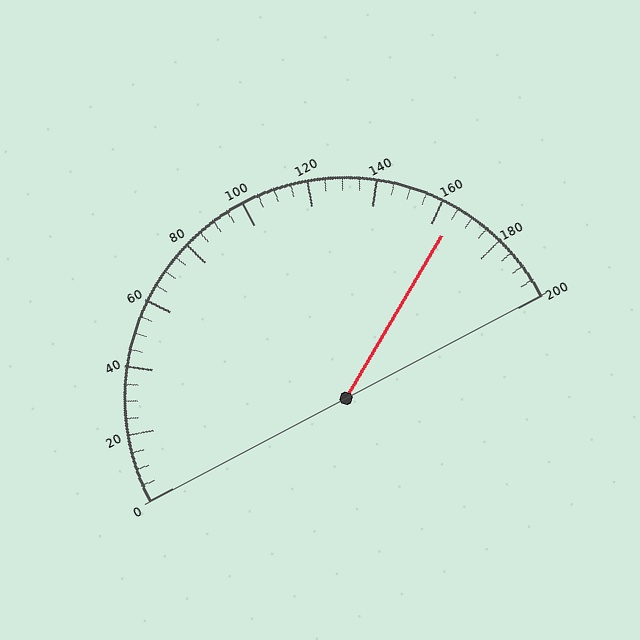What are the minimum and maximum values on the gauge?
The gauge ranges from 0 to 200.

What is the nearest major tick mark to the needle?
The nearest major tick mark is 160.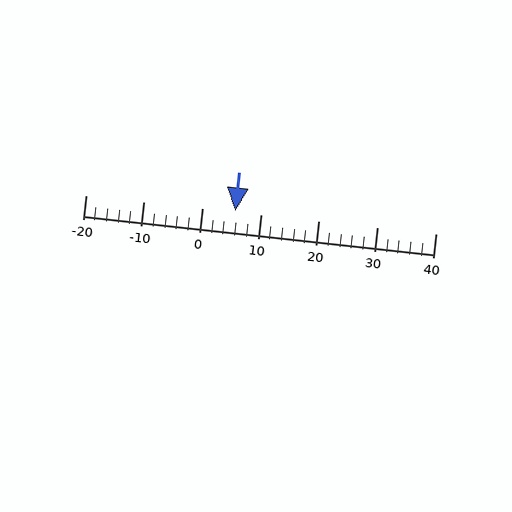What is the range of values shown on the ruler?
The ruler shows values from -20 to 40.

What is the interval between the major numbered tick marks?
The major tick marks are spaced 10 units apart.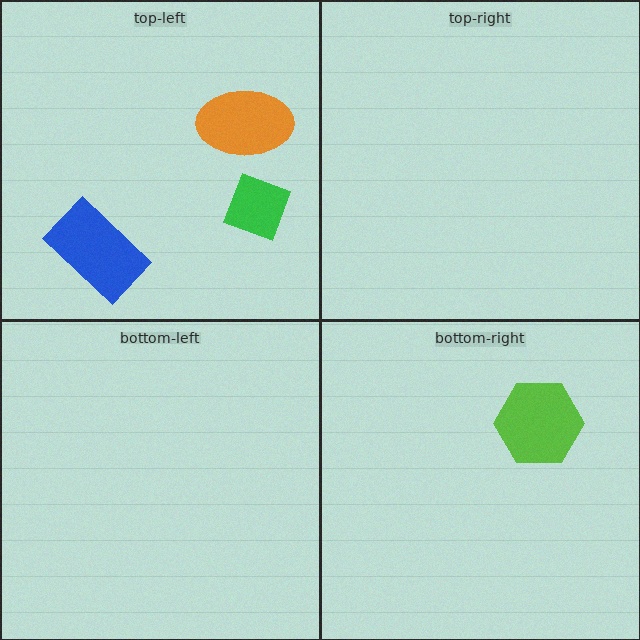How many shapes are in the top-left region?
3.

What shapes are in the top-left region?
The blue rectangle, the orange ellipse, the green diamond.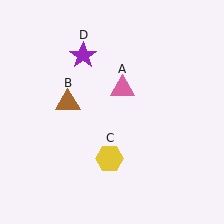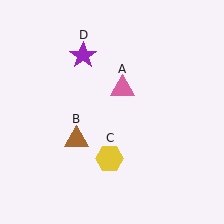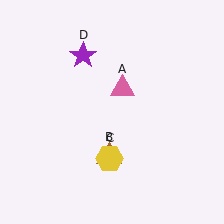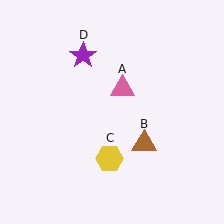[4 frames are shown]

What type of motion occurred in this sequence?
The brown triangle (object B) rotated counterclockwise around the center of the scene.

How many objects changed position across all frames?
1 object changed position: brown triangle (object B).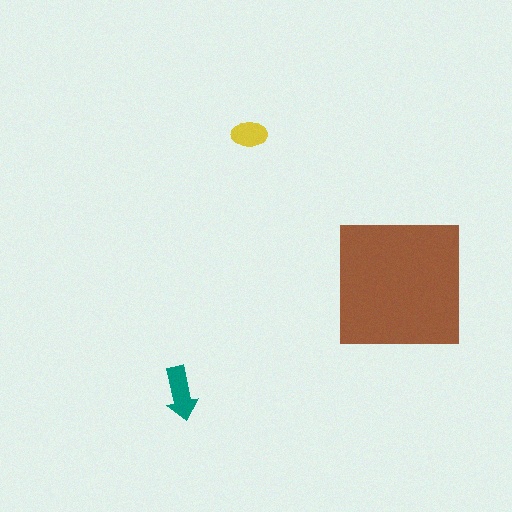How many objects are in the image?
There are 3 objects in the image.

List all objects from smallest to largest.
The yellow ellipse, the teal arrow, the brown square.